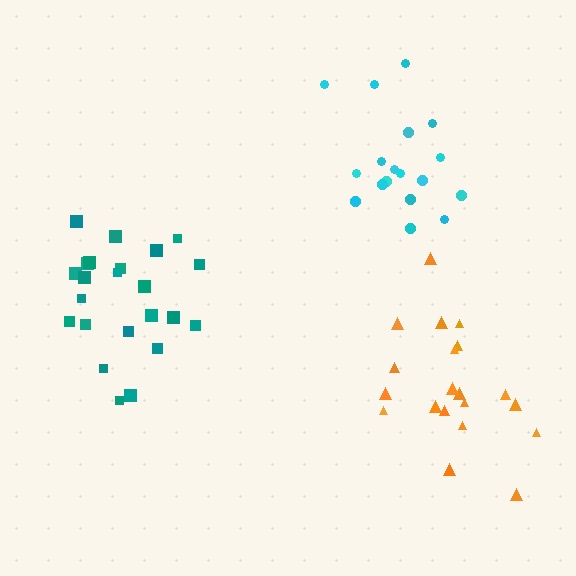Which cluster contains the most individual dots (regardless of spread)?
Teal (23).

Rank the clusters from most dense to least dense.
teal, cyan, orange.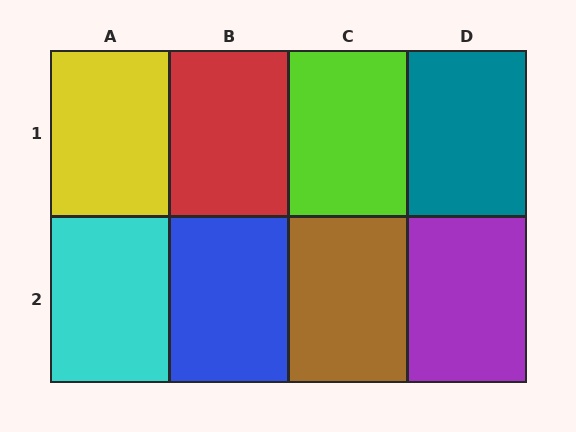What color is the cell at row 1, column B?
Red.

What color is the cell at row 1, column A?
Yellow.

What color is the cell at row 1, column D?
Teal.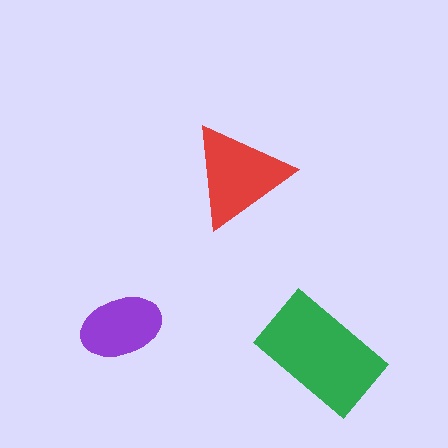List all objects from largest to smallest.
The green rectangle, the red triangle, the purple ellipse.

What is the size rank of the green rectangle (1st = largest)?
1st.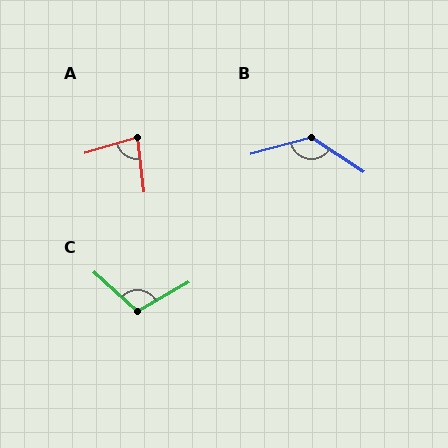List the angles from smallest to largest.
A (79°), C (109°), B (132°).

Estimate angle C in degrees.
Approximately 109 degrees.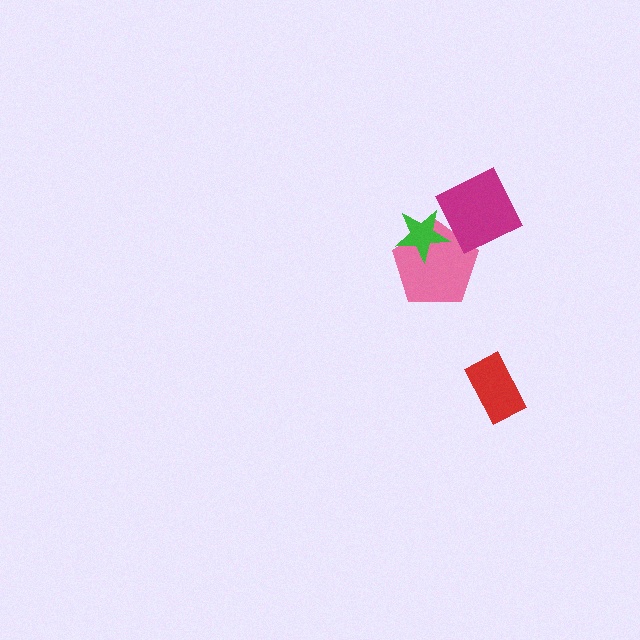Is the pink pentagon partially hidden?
Yes, it is partially covered by another shape.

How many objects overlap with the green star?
2 objects overlap with the green star.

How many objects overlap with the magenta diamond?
2 objects overlap with the magenta diamond.